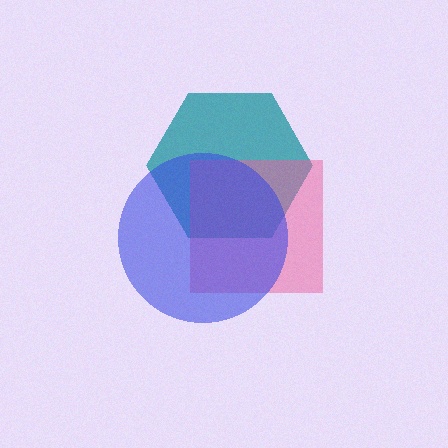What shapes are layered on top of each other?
The layered shapes are: a teal hexagon, a pink square, a blue circle.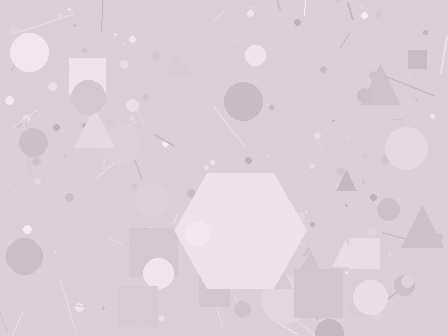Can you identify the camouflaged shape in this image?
The camouflaged shape is a hexagon.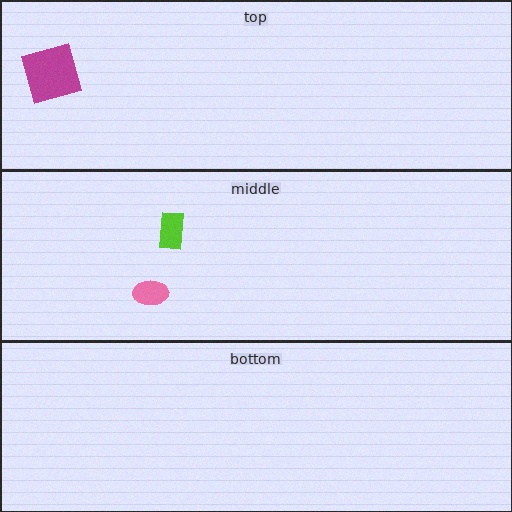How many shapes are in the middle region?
2.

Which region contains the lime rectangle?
The middle region.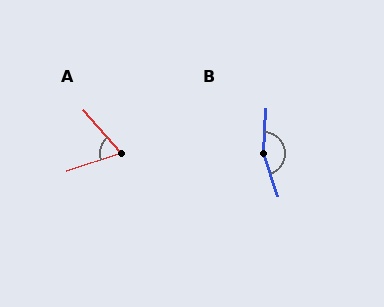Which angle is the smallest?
A, at approximately 67 degrees.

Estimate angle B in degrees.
Approximately 158 degrees.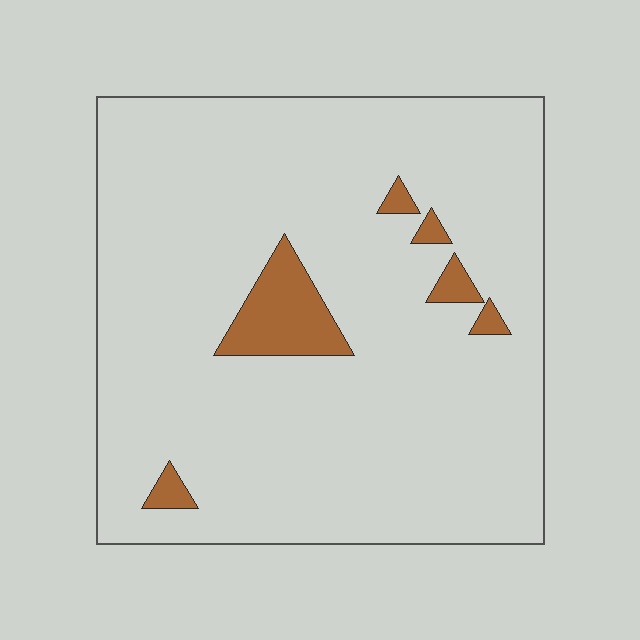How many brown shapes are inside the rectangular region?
6.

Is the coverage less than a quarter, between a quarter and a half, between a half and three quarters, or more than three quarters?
Less than a quarter.